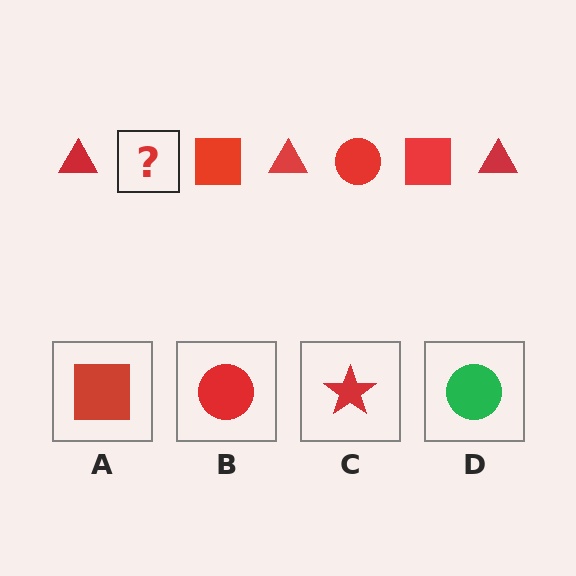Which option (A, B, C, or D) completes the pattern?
B.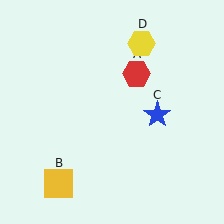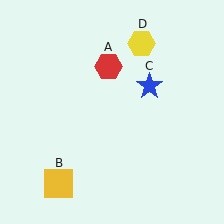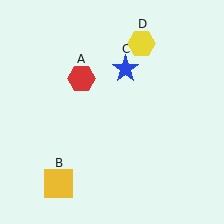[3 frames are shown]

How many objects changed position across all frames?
2 objects changed position: red hexagon (object A), blue star (object C).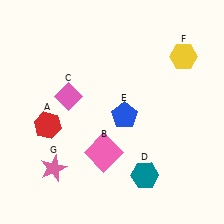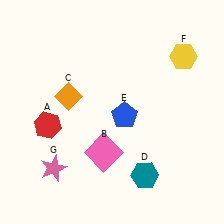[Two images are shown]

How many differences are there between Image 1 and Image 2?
There is 1 difference between the two images.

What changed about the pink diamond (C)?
In Image 1, C is pink. In Image 2, it changed to orange.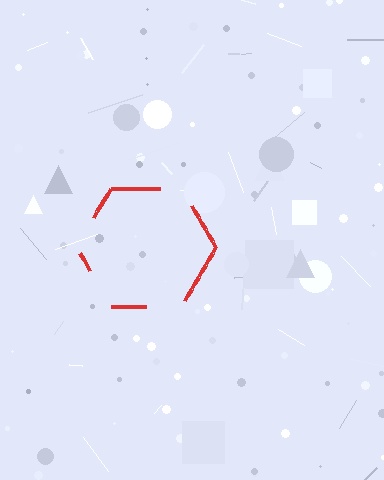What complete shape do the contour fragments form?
The contour fragments form a hexagon.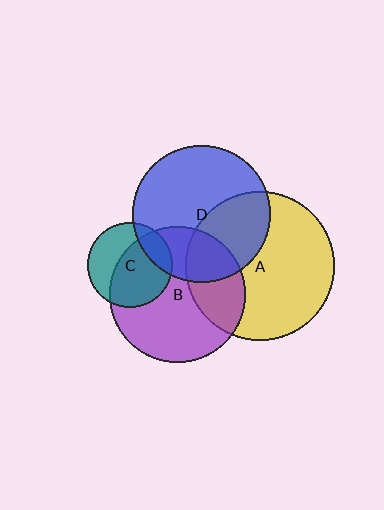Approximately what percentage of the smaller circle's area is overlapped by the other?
Approximately 20%.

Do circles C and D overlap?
Yes.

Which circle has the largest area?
Circle A (yellow).